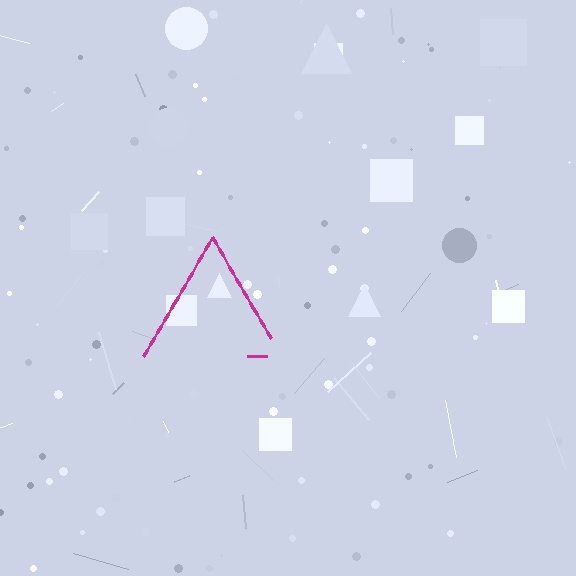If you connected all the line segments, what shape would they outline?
They would outline a triangle.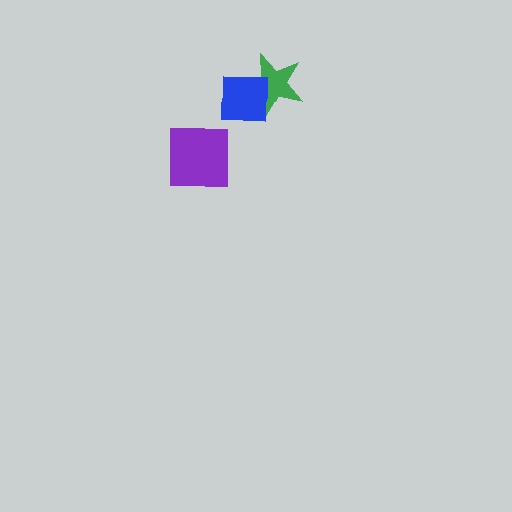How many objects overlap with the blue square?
1 object overlaps with the blue square.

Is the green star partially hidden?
Yes, it is partially covered by another shape.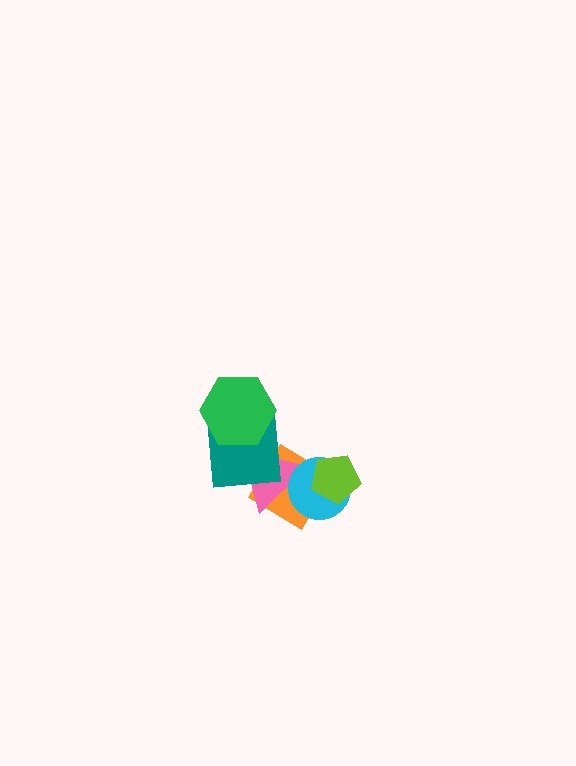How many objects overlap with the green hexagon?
1 object overlaps with the green hexagon.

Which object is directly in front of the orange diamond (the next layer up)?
The pink triangle is directly in front of the orange diamond.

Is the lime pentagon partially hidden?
No, no other shape covers it.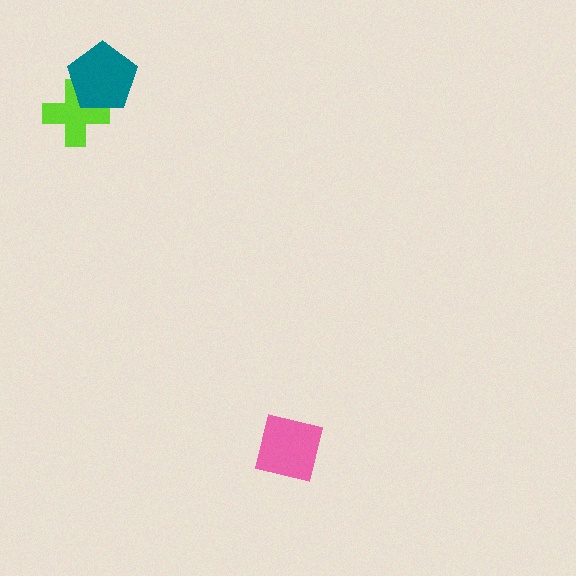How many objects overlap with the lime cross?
1 object overlaps with the lime cross.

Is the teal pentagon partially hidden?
No, no other shape covers it.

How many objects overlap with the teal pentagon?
1 object overlaps with the teal pentagon.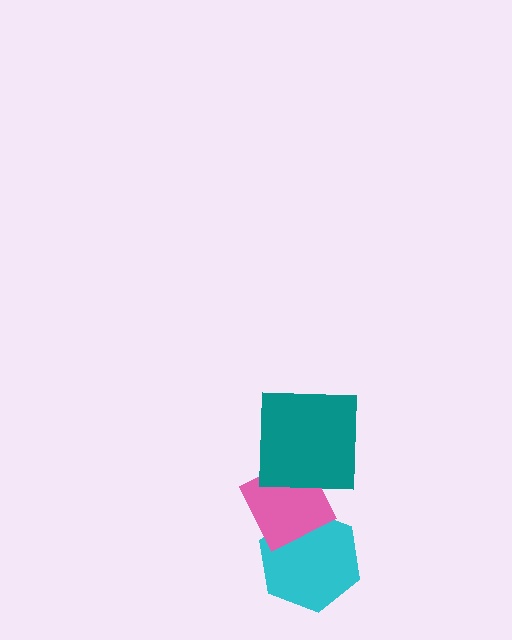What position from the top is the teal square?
The teal square is 1st from the top.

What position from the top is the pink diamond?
The pink diamond is 2nd from the top.